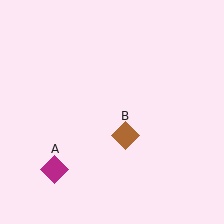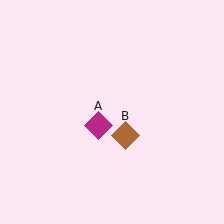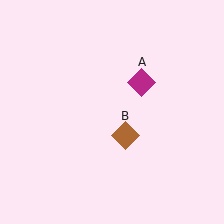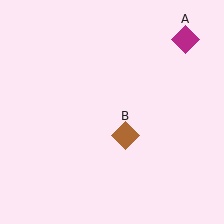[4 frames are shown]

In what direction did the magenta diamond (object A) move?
The magenta diamond (object A) moved up and to the right.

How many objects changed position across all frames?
1 object changed position: magenta diamond (object A).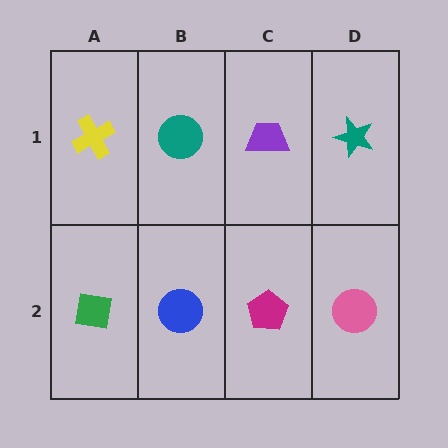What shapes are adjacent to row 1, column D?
A pink circle (row 2, column D), a purple trapezoid (row 1, column C).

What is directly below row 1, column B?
A blue circle.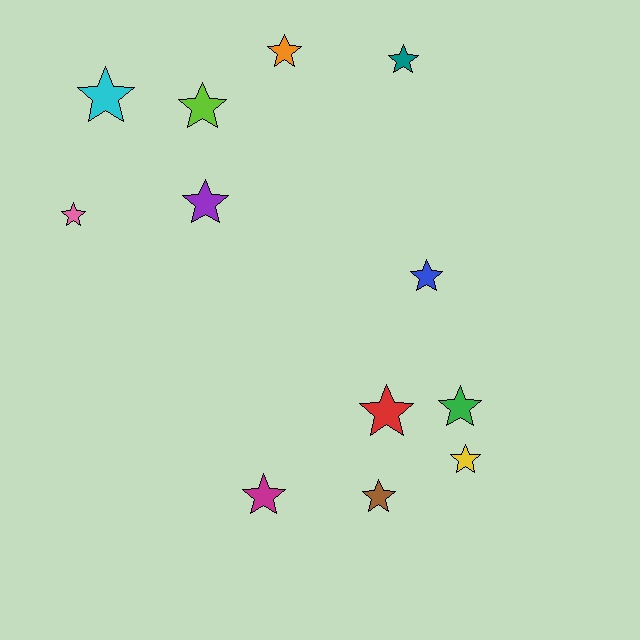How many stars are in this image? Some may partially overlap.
There are 12 stars.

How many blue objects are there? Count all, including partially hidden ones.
There is 1 blue object.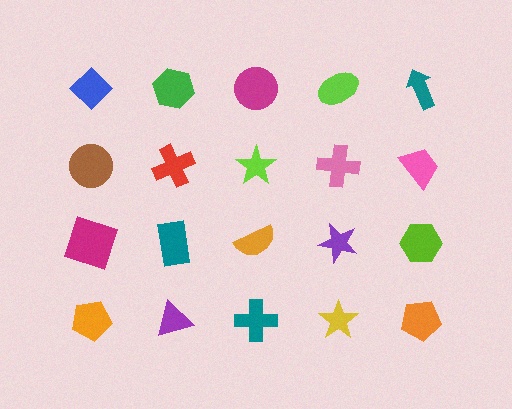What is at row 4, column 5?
An orange pentagon.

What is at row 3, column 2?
A teal rectangle.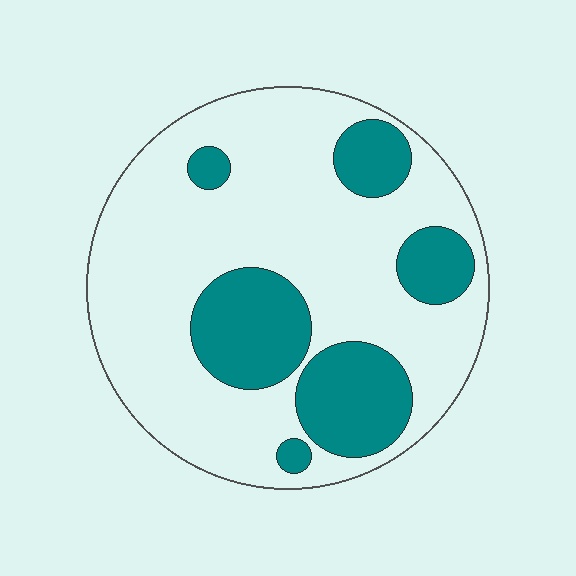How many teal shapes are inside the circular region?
6.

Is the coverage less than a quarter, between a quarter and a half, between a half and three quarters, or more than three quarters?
Between a quarter and a half.